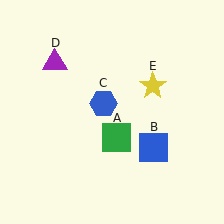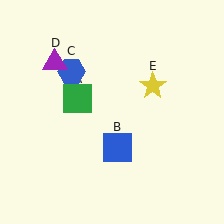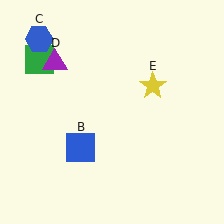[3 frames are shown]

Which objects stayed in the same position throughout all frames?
Purple triangle (object D) and yellow star (object E) remained stationary.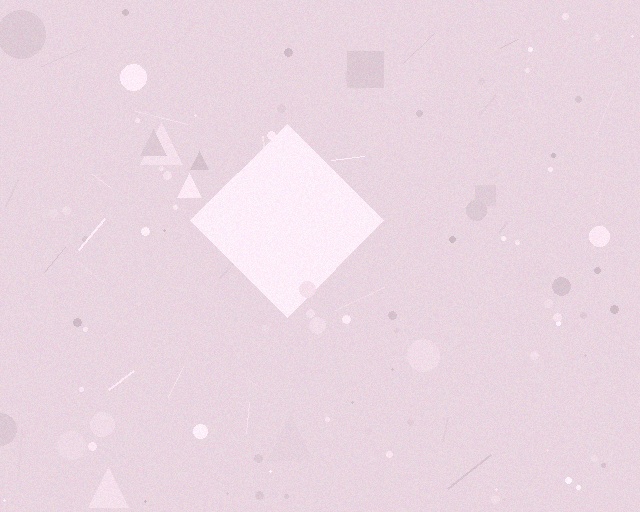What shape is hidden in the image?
A diamond is hidden in the image.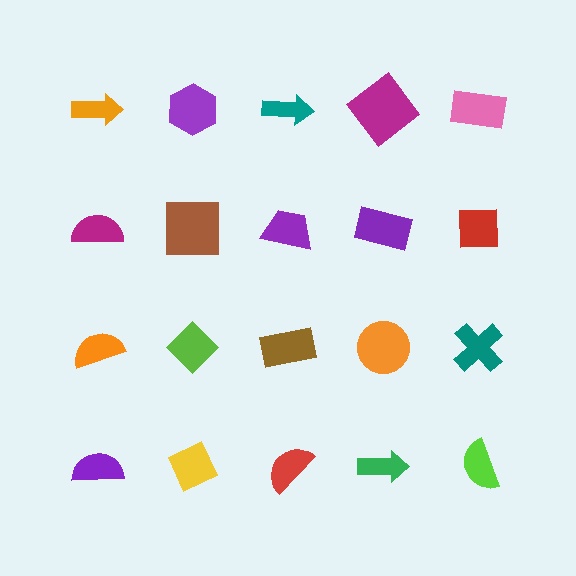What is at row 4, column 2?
A yellow diamond.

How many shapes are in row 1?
5 shapes.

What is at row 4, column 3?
A red semicircle.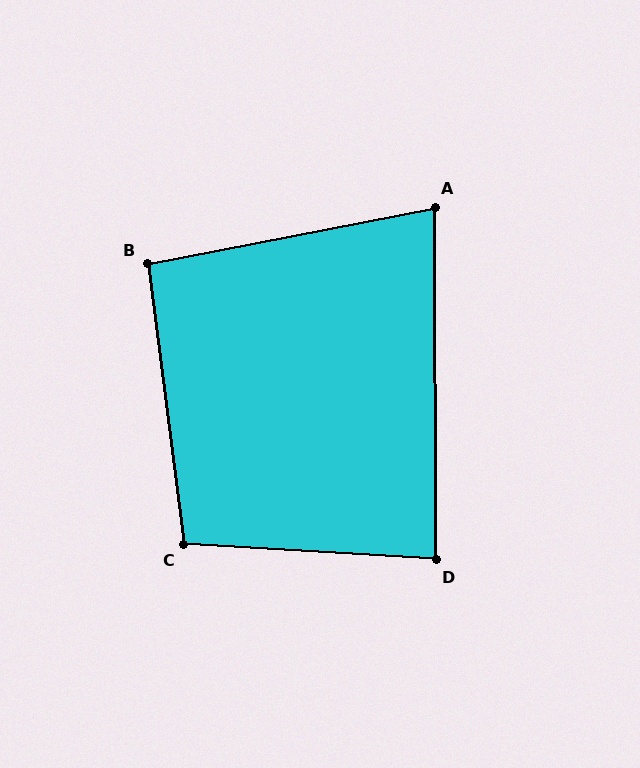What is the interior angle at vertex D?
Approximately 86 degrees (approximately right).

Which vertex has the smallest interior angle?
A, at approximately 79 degrees.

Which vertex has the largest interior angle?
C, at approximately 101 degrees.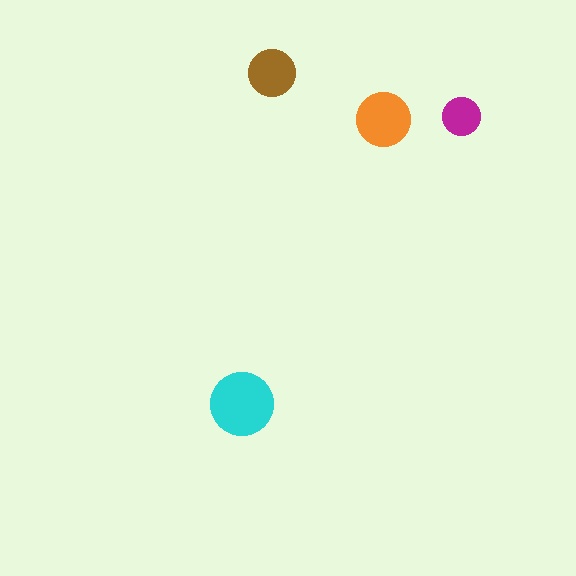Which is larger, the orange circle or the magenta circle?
The orange one.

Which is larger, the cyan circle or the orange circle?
The cyan one.